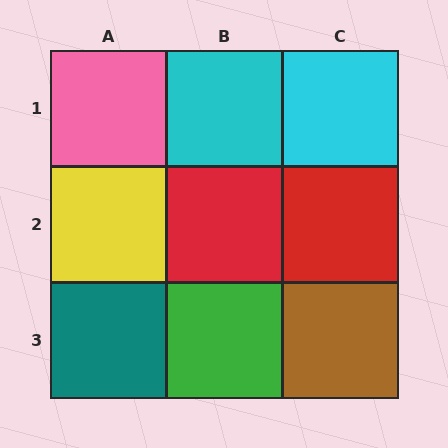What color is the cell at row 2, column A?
Yellow.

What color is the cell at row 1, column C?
Cyan.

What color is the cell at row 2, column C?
Red.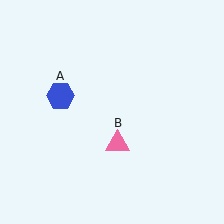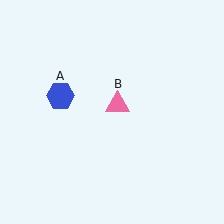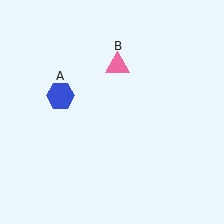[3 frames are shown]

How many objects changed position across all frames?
1 object changed position: pink triangle (object B).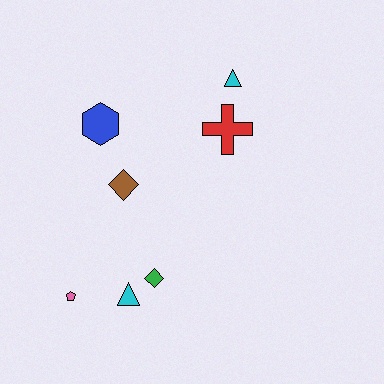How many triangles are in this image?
There are 2 triangles.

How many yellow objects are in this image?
There are no yellow objects.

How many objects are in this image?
There are 7 objects.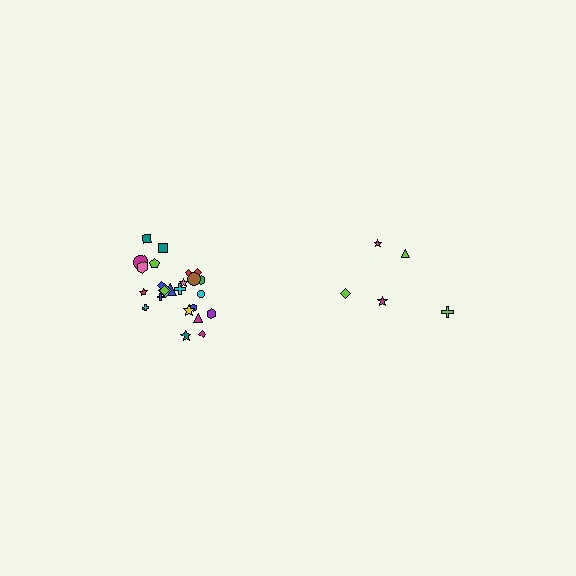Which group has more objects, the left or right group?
The left group.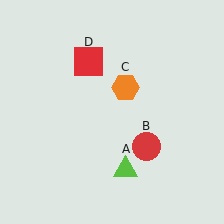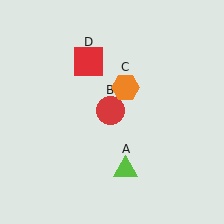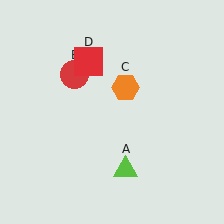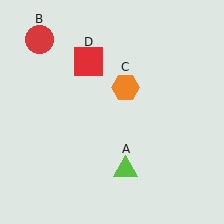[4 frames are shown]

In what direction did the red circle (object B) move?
The red circle (object B) moved up and to the left.